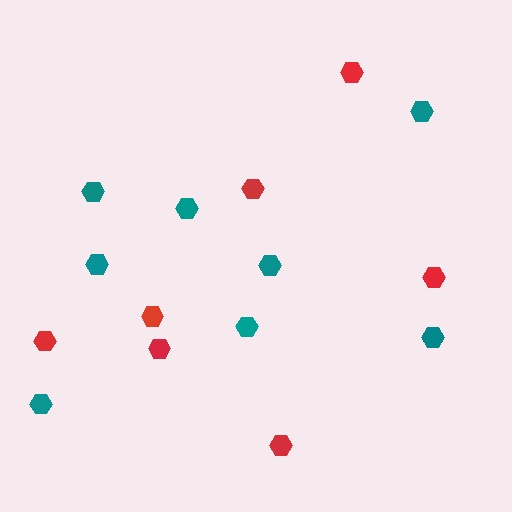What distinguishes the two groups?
There are 2 groups: one group of red hexagons (7) and one group of teal hexagons (8).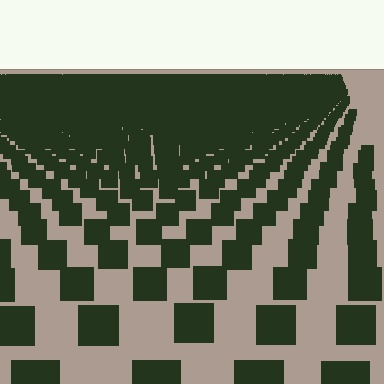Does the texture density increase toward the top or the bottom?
Density increases toward the top.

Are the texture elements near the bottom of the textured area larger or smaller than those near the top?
Larger. Near the bottom, elements are closer to the viewer and appear at a bigger on-screen size.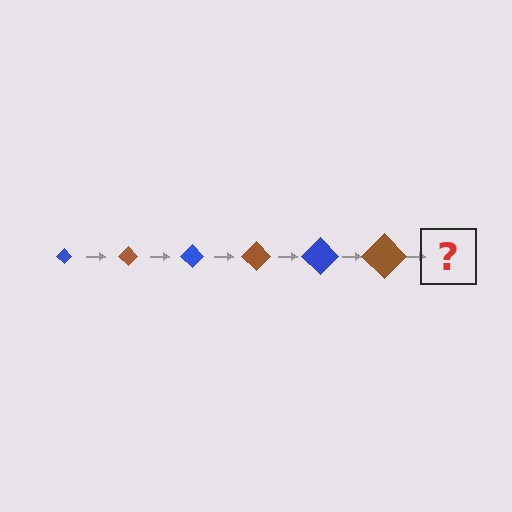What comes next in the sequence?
The next element should be a blue diamond, larger than the previous one.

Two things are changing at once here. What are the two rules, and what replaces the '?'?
The two rules are that the diamond grows larger each step and the color cycles through blue and brown. The '?' should be a blue diamond, larger than the previous one.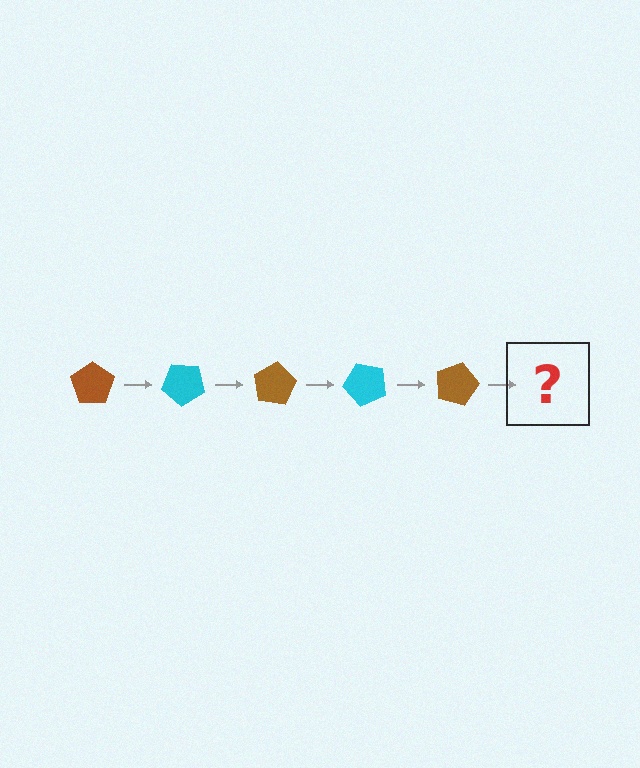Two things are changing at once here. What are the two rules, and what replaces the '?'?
The two rules are that it rotates 40 degrees each step and the color cycles through brown and cyan. The '?' should be a cyan pentagon, rotated 200 degrees from the start.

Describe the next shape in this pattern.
It should be a cyan pentagon, rotated 200 degrees from the start.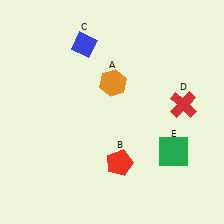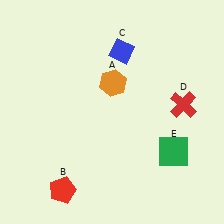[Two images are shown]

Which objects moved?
The objects that moved are: the red pentagon (B), the blue diamond (C).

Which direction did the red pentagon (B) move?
The red pentagon (B) moved left.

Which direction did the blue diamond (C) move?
The blue diamond (C) moved right.